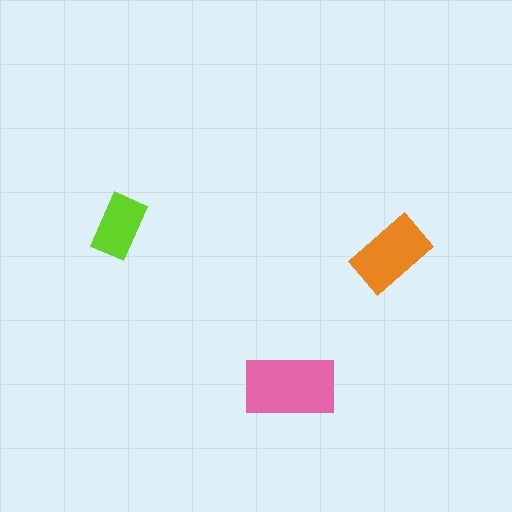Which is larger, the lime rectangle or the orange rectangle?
The orange one.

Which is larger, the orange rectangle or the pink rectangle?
The pink one.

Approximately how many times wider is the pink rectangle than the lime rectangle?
About 1.5 times wider.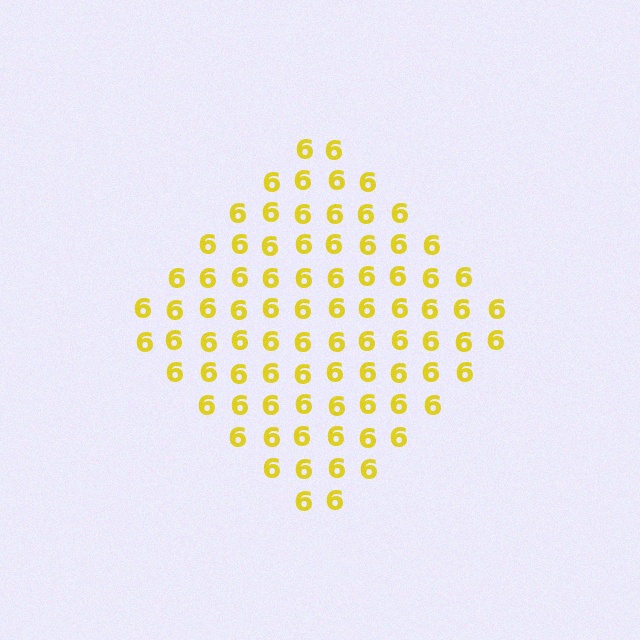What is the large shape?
The large shape is a diamond.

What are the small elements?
The small elements are digit 6's.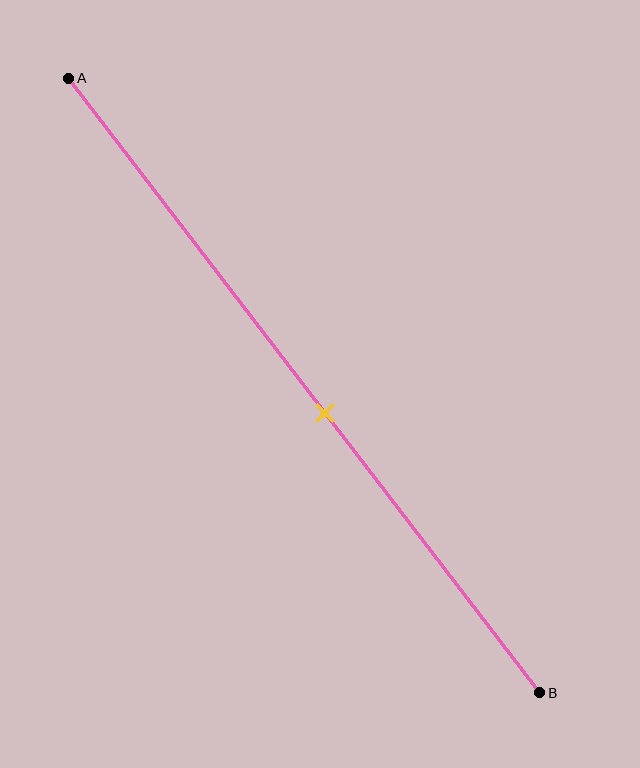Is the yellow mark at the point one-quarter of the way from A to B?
No, the mark is at about 55% from A, not at the 25% one-quarter point.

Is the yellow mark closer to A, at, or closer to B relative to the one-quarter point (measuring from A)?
The yellow mark is closer to point B than the one-quarter point of segment AB.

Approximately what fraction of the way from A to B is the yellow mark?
The yellow mark is approximately 55% of the way from A to B.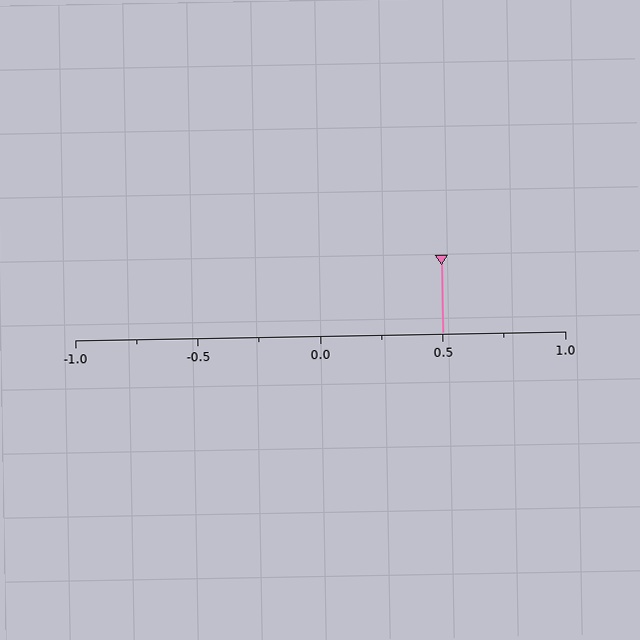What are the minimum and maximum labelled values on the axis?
The axis runs from -1.0 to 1.0.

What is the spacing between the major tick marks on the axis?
The major ticks are spaced 0.5 apart.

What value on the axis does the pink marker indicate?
The marker indicates approximately 0.5.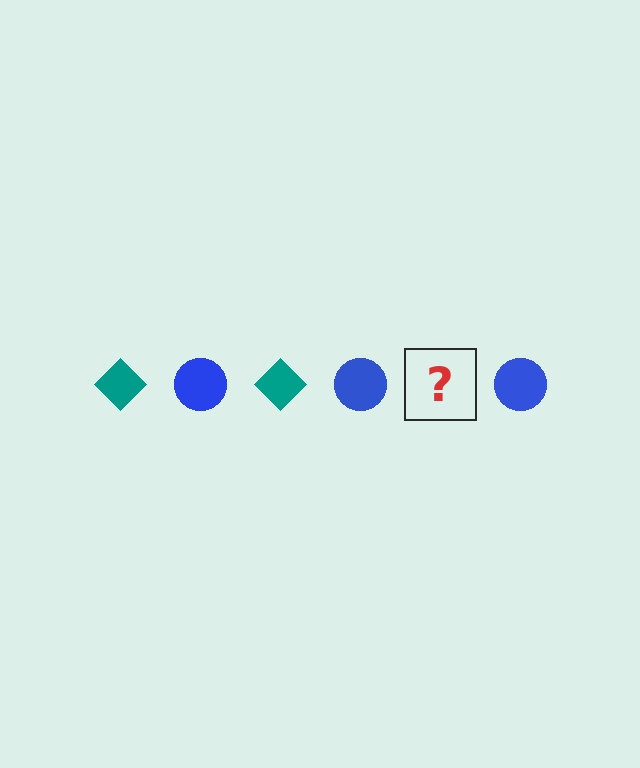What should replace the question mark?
The question mark should be replaced with a teal diamond.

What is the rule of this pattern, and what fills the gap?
The rule is that the pattern alternates between teal diamond and blue circle. The gap should be filled with a teal diamond.